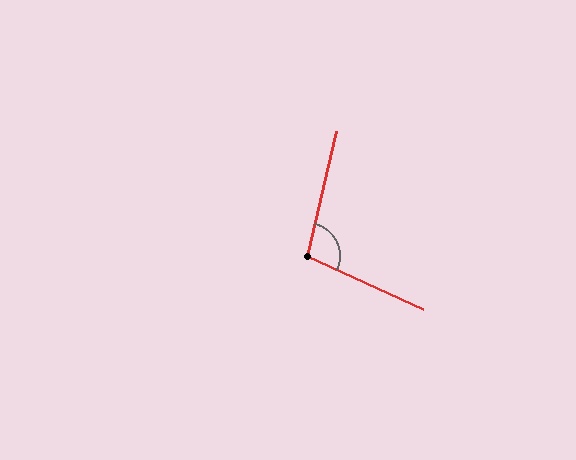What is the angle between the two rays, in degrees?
Approximately 101 degrees.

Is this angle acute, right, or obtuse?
It is obtuse.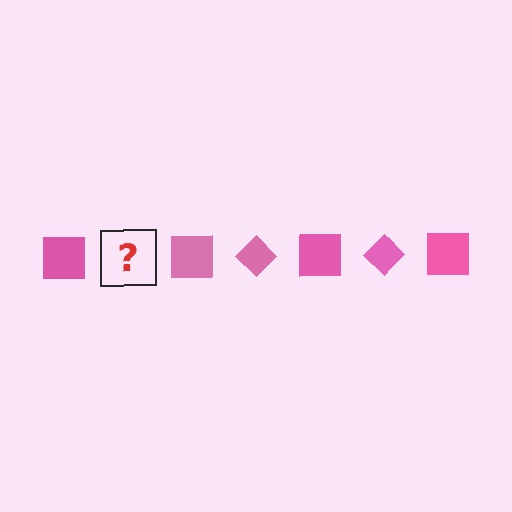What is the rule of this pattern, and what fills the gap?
The rule is that the pattern cycles through square, diamond shapes in pink. The gap should be filled with a pink diamond.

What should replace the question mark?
The question mark should be replaced with a pink diamond.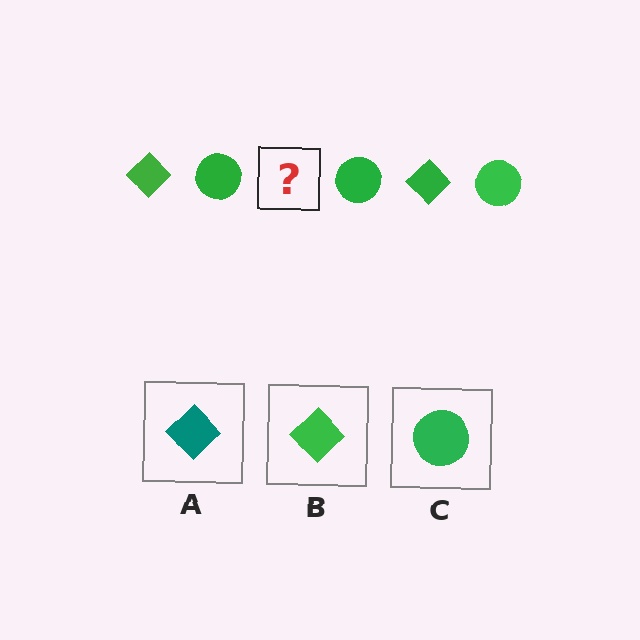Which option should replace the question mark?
Option B.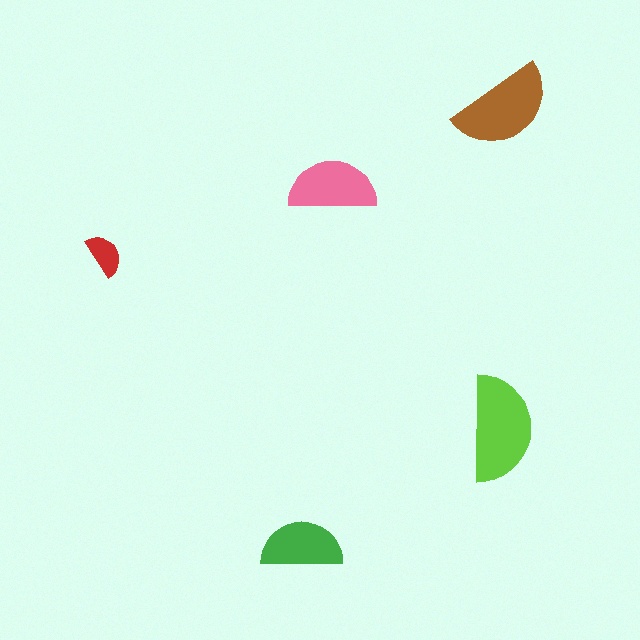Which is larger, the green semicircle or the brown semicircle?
The brown one.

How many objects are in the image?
There are 5 objects in the image.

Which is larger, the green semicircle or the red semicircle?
The green one.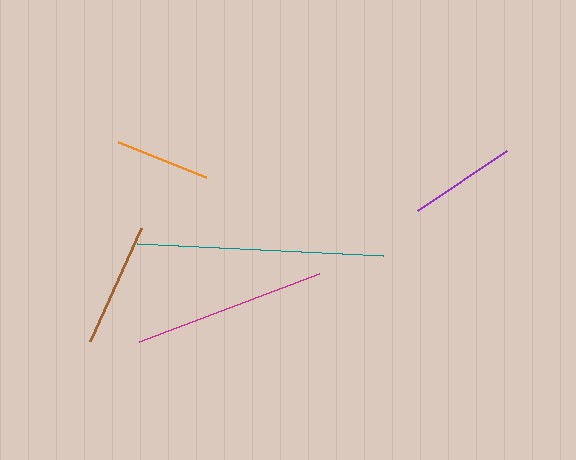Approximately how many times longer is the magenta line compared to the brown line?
The magenta line is approximately 1.6 times the length of the brown line.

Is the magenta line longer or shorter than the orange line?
The magenta line is longer than the orange line.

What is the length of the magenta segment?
The magenta segment is approximately 193 pixels long.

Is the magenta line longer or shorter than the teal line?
The teal line is longer than the magenta line.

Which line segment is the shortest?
The orange line is the shortest at approximately 95 pixels.